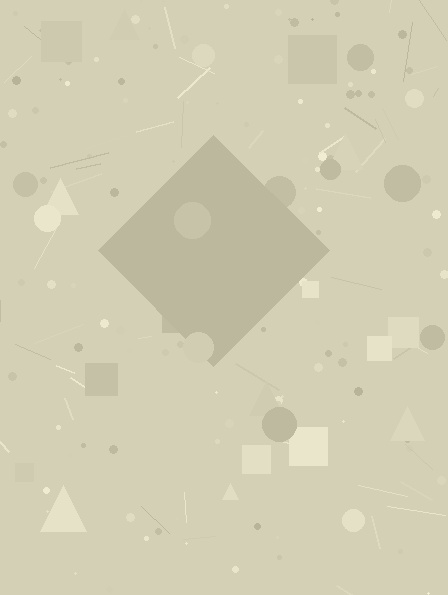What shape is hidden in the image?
A diamond is hidden in the image.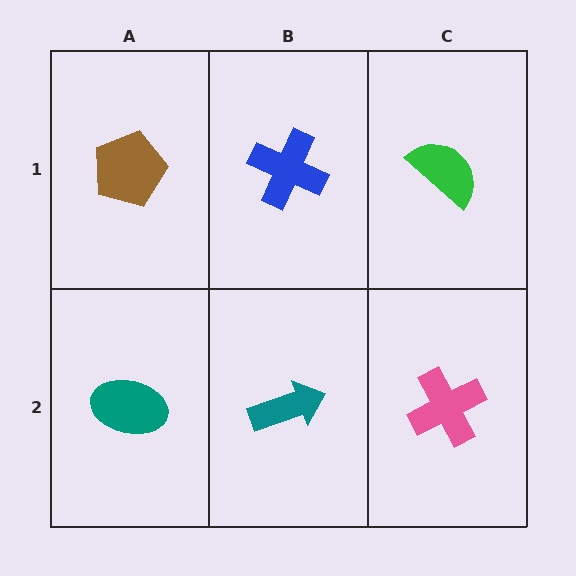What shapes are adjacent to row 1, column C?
A pink cross (row 2, column C), a blue cross (row 1, column B).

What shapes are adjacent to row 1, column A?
A teal ellipse (row 2, column A), a blue cross (row 1, column B).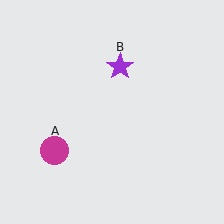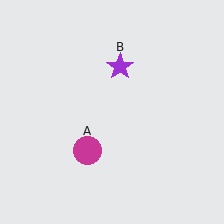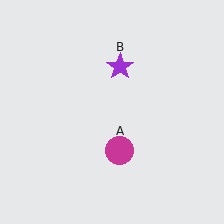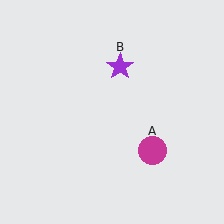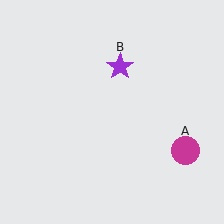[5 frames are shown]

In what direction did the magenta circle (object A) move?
The magenta circle (object A) moved right.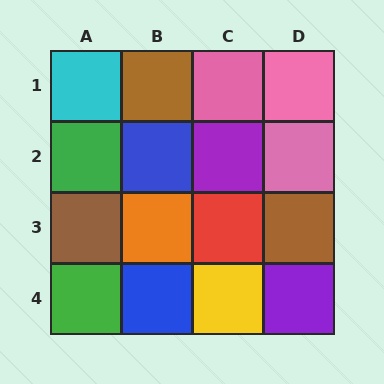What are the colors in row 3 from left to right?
Brown, orange, red, brown.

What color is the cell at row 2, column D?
Pink.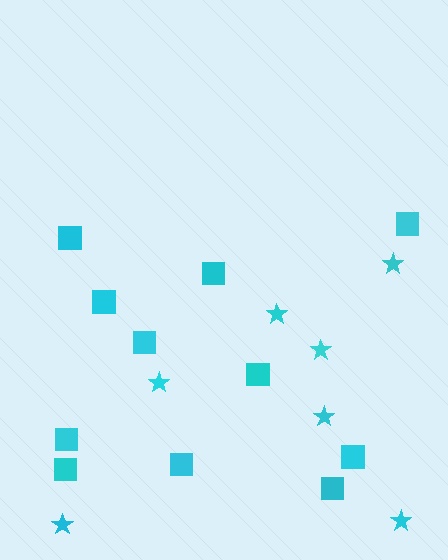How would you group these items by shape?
There are 2 groups: one group of stars (7) and one group of squares (11).